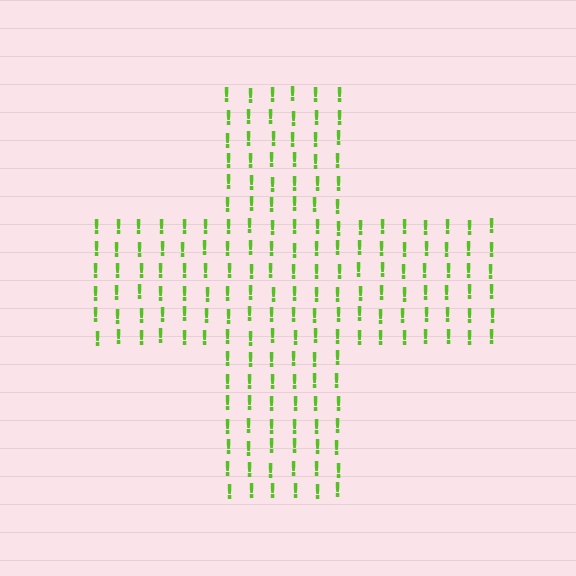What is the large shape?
The large shape is a cross.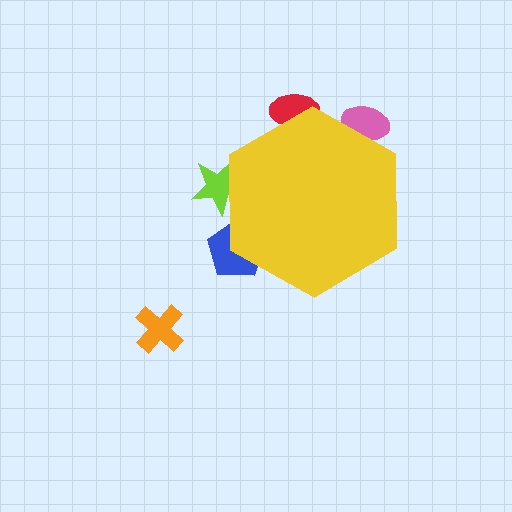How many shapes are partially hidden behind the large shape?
4 shapes are partially hidden.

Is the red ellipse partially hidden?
Yes, the red ellipse is partially hidden behind the yellow hexagon.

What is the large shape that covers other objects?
A yellow hexagon.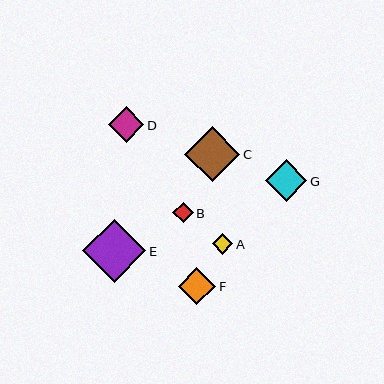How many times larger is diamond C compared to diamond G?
Diamond C is approximately 1.3 times the size of diamond G.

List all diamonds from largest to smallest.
From largest to smallest: E, C, G, F, D, A, B.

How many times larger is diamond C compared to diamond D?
Diamond C is approximately 1.5 times the size of diamond D.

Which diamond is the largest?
Diamond E is the largest with a size of approximately 63 pixels.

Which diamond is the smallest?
Diamond B is the smallest with a size of approximately 20 pixels.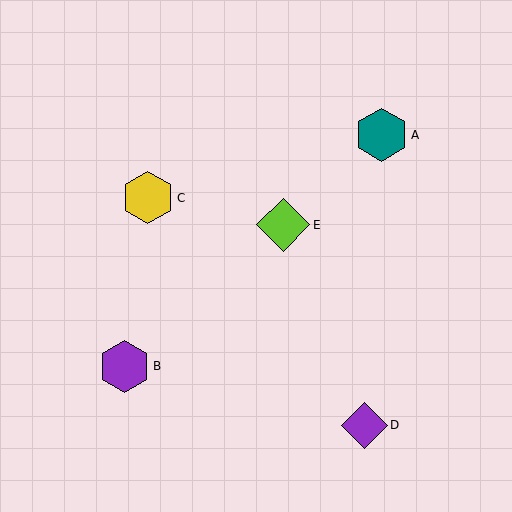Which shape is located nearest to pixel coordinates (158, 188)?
The yellow hexagon (labeled C) at (148, 198) is nearest to that location.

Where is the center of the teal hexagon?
The center of the teal hexagon is at (382, 135).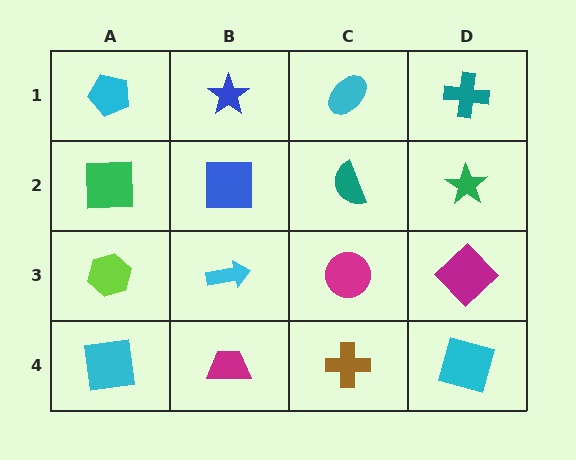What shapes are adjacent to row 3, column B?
A blue square (row 2, column B), a magenta trapezoid (row 4, column B), a lime hexagon (row 3, column A), a magenta circle (row 3, column C).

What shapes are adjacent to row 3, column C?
A teal semicircle (row 2, column C), a brown cross (row 4, column C), a cyan arrow (row 3, column B), a magenta diamond (row 3, column D).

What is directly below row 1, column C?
A teal semicircle.